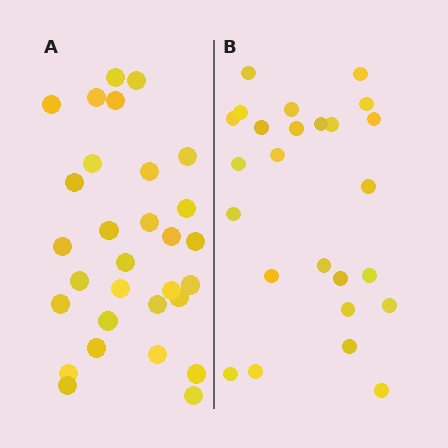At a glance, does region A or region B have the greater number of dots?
Region A (the left region) has more dots.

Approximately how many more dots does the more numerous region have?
Region A has about 5 more dots than region B.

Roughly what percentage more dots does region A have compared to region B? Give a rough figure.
About 20% more.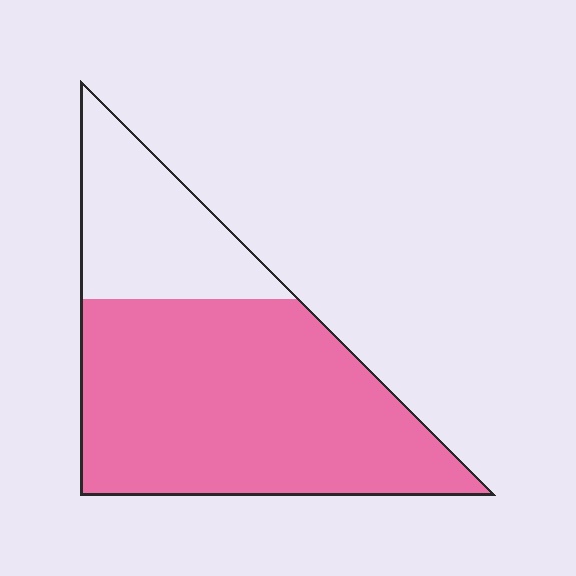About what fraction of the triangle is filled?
About three quarters (3/4).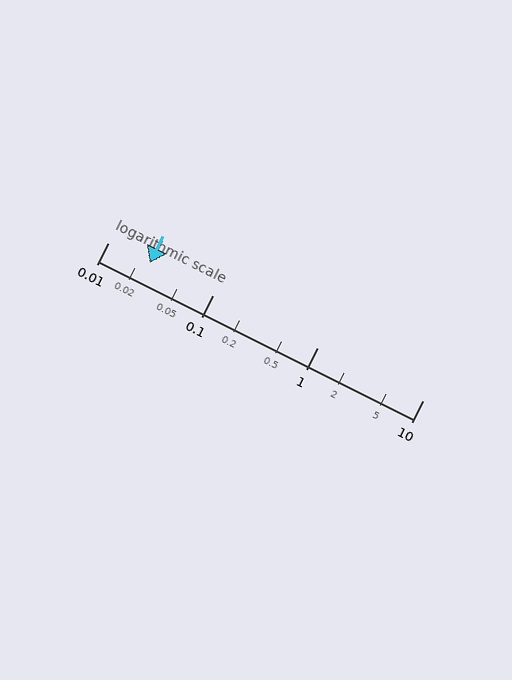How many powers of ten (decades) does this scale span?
The scale spans 3 decades, from 0.01 to 10.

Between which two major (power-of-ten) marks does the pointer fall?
The pointer is between 0.01 and 0.1.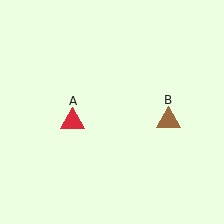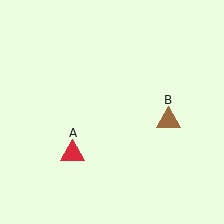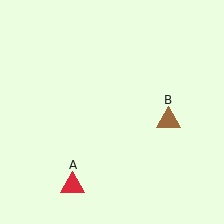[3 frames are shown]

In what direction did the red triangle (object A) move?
The red triangle (object A) moved down.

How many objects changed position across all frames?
1 object changed position: red triangle (object A).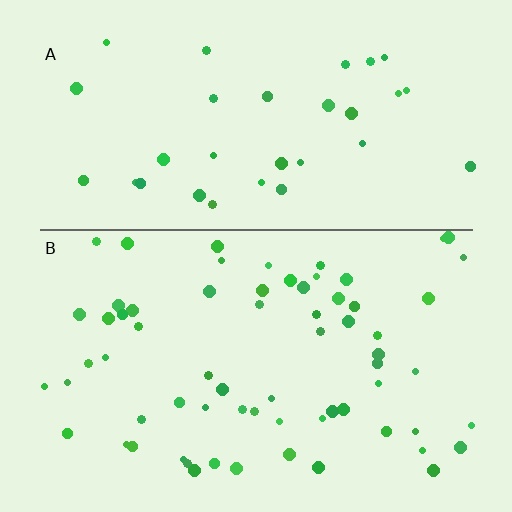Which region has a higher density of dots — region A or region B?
B (the bottom).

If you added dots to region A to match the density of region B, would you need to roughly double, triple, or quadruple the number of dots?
Approximately double.